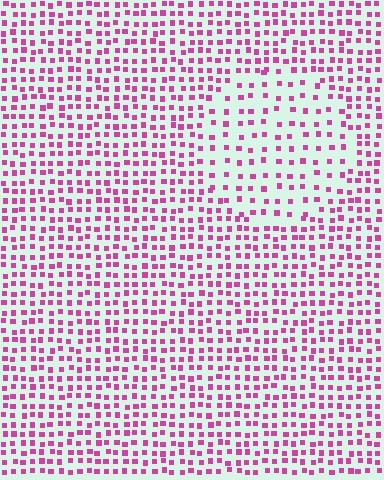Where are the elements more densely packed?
The elements are more densely packed outside the circle boundary.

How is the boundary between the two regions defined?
The boundary is defined by a change in element density (approximately 1.9x ratio). All elements are the same color, size, and shape.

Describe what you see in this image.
The image contains small magenta elements arranged at two different densities. A circle-shaped region is visible where the elements are less densely packed than the surrounding area.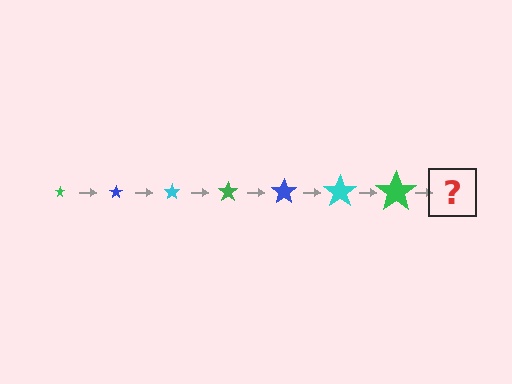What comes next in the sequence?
The next element should be a blue star, larger than the previous one.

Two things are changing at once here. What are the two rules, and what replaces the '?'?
The two rules are that the star grows larger each step and the color cycles through green, blue, and cyan. The '?' should be a blue star, larger than the previous one.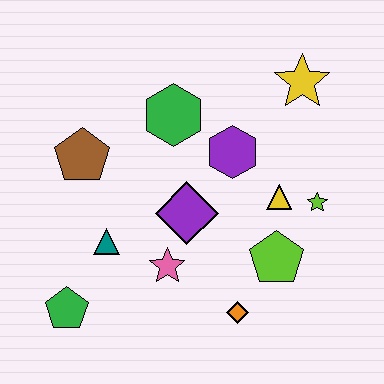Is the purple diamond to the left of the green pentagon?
No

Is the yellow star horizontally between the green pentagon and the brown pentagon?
No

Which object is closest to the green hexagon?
The purple hexagon is closest to the green hexagon.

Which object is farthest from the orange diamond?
The yellow star is farthest from the orange diamond.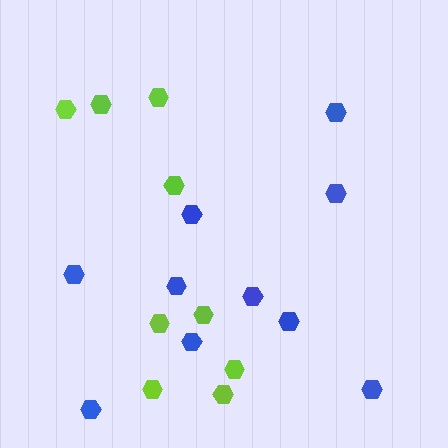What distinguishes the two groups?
There are 2 groups: one group of lime hexagons (9) and one group of blue hexagons (10).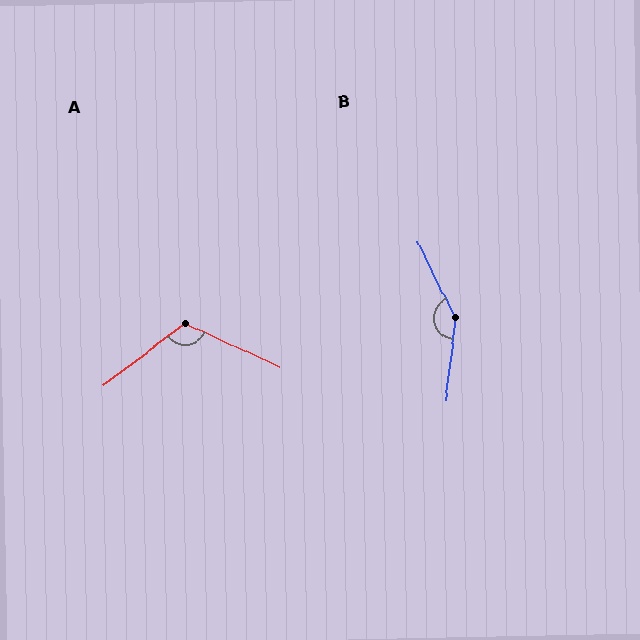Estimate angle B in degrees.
Approximately 147 degrees.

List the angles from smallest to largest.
A (118°), B (147°).